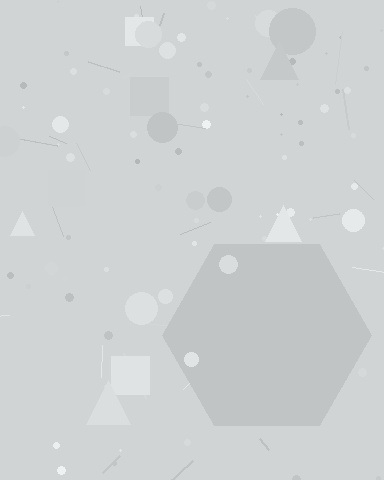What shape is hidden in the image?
A hexagon is hidden in the image.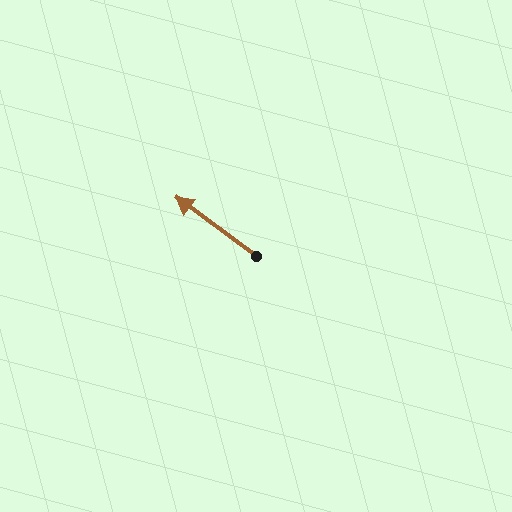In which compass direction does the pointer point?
Northwest.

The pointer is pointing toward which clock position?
Roughly 10 o'clock.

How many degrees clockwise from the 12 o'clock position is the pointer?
Approximately 306 degrees.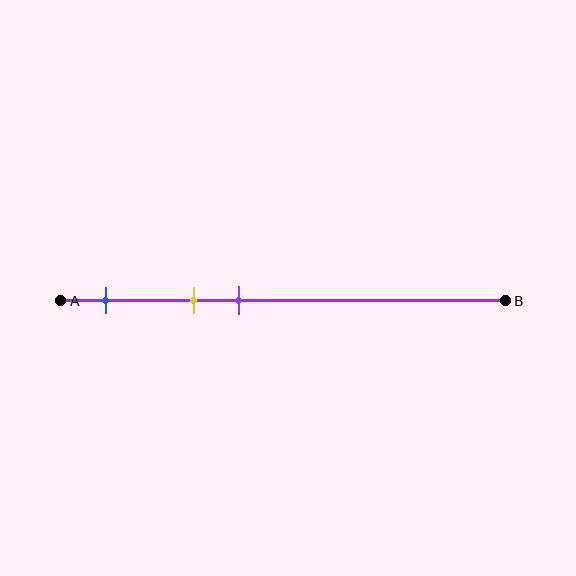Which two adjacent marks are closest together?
The yellow and purple marks are the closest adjacent pair.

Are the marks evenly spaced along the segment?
Yes, the marks are approximately evenly spaced.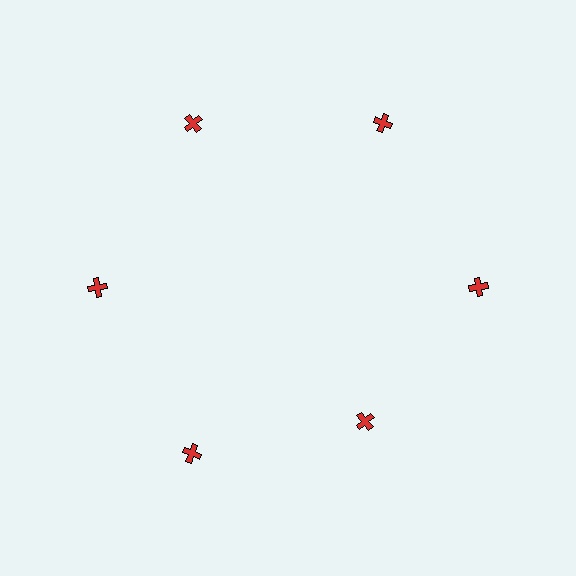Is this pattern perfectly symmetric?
No. The 6 red crosses are arranged in a ring, but one element near the 5 o'clock position is pulled inward toward the center, breaking the 6-fold rotational symmetry.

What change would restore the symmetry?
The symmetry would be restored by moving it outward, back onto the ring so that all 6 crosses sit at equal angles and equal distance from the center.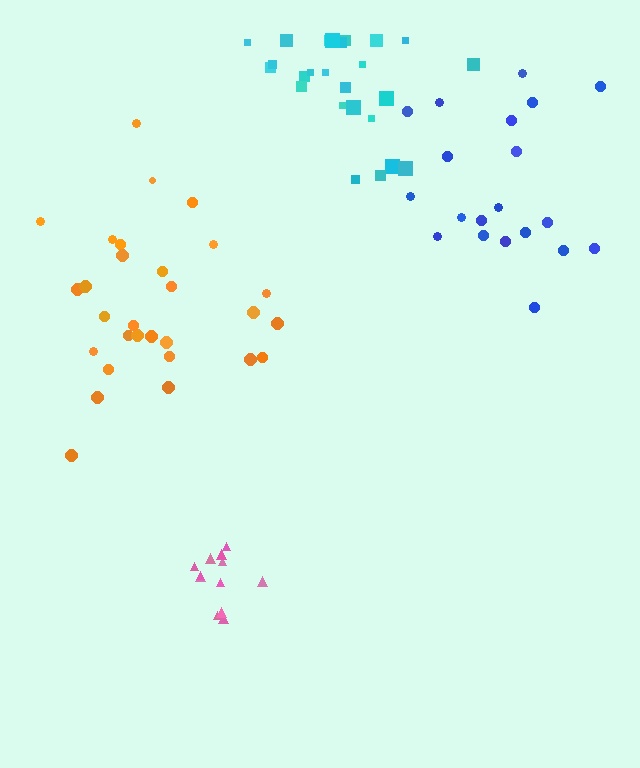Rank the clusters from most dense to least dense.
pink, orange, cyan, blue.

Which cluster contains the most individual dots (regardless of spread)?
Orange (29).